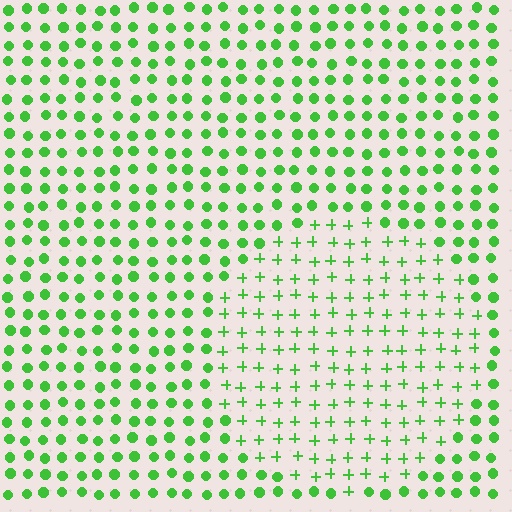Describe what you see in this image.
The image is filled with small green elements arranged in a uniform grid. A circle-shaped region contains plus signs, while the surrounding area contains circles. The boundary is defined purely by the change in element shape.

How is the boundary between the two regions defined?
The boundary is defined by a change in element shape: plus signs inside vs. circles outside. All elements share the same color and spacing.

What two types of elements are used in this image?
The image uses plus signs inside the circle region and circles outside it.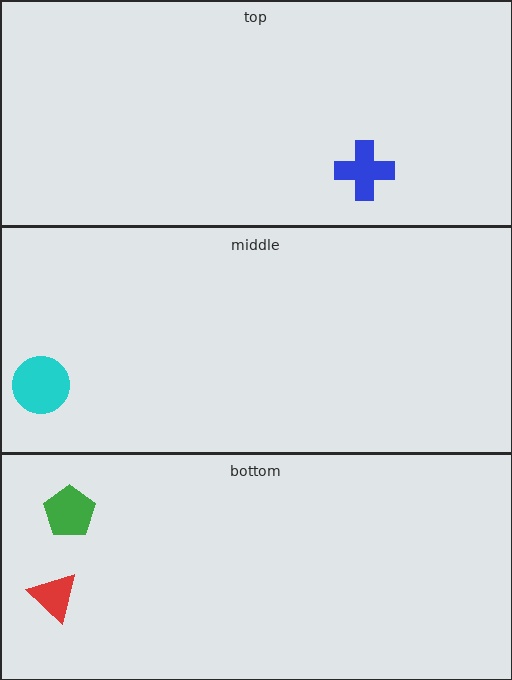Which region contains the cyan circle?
The middle region.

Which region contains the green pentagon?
The bottom region.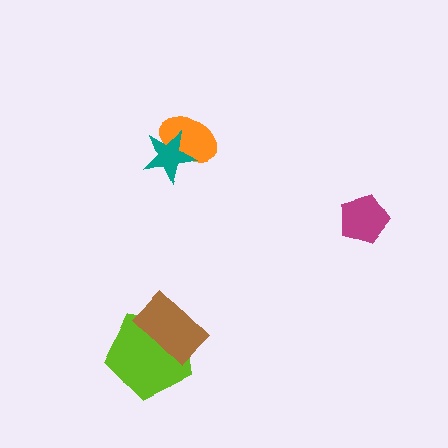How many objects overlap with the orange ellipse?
1 object overlaps with the orange ellipse.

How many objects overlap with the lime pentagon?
1 object overlaps with the lime pentagon.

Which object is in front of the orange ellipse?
The teal star is in front of the orange ellipse.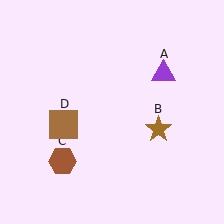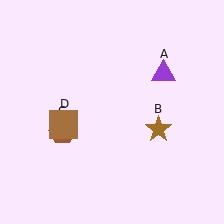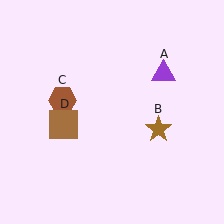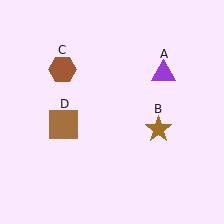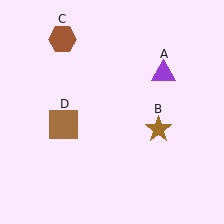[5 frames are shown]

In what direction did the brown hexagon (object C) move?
The brown hexagon (object C) moved up.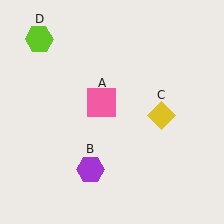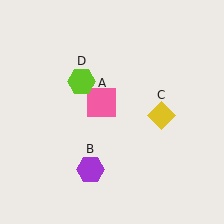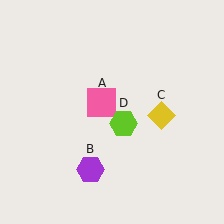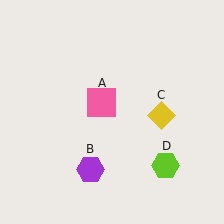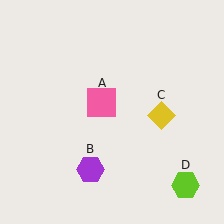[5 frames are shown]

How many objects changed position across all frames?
1 object changed position: lime hexagon (object D).